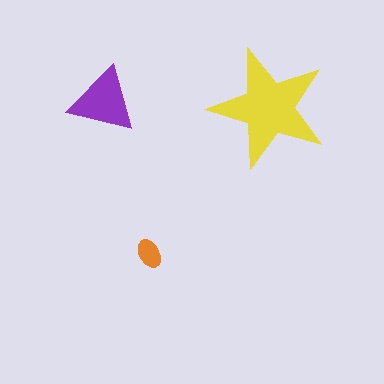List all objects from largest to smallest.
The yellow star, the purple triangle, the orange ellipse.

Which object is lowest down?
The orange ellipse is bottommost.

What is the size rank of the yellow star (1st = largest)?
1st.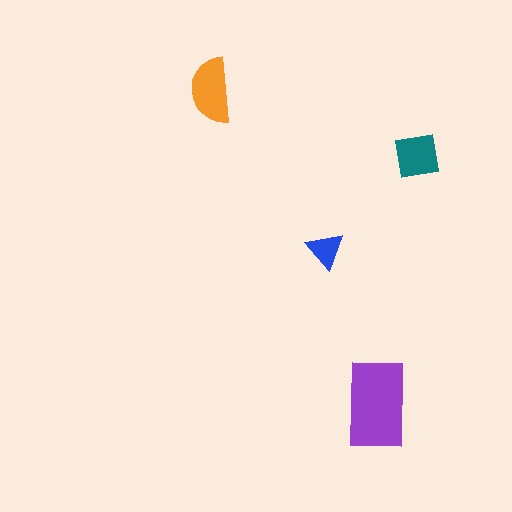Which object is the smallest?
The blue triangle.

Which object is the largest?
The purple rectangle.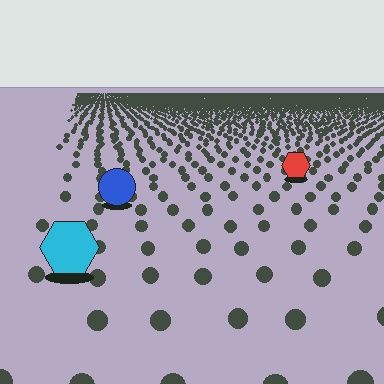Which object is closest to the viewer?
The cyan hexagon is closest. The texture marks near it are larger and more spread out.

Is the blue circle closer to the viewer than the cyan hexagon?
No. The cyan hexagon is closer — you can tell from the texture gradient: the ground texture is coarser near it.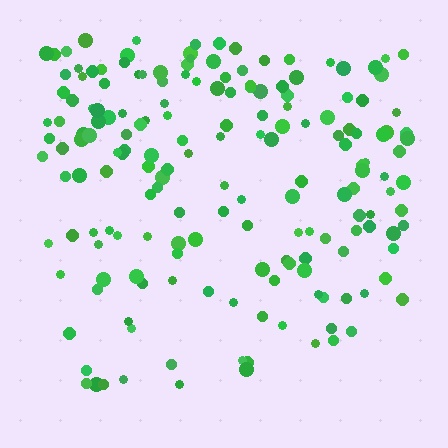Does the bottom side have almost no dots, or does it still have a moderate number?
Still a moderate number, just noticeably fewer than the top.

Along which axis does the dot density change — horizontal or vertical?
Vertical.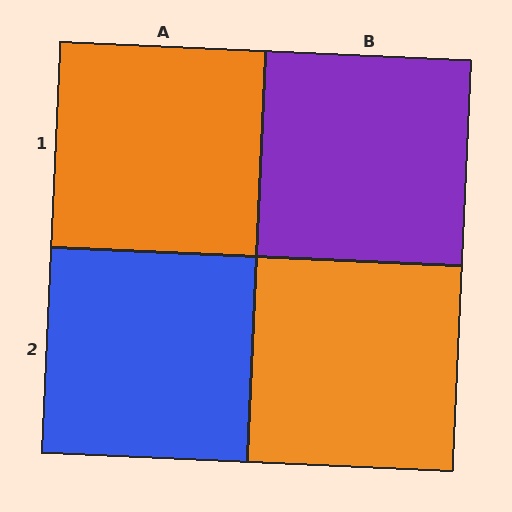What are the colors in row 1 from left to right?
Orange, purple.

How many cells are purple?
1 cell is purple.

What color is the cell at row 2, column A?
Blue.